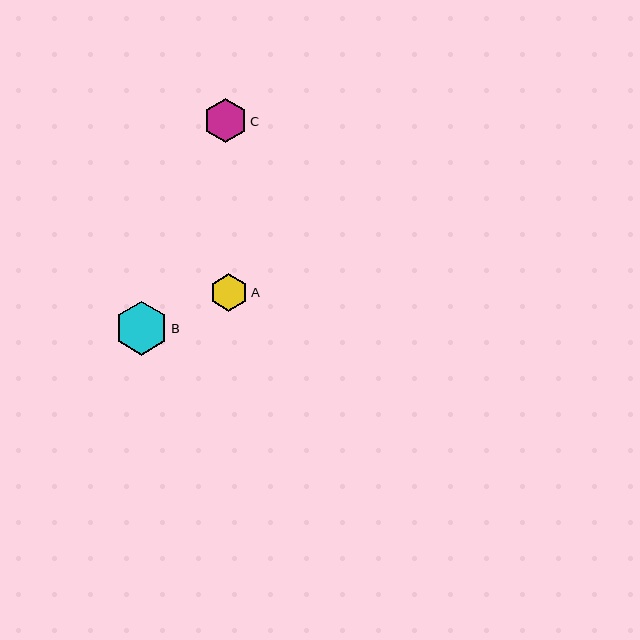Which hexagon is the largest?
Hexagon B is the largest with a size of approximately 54 pixels.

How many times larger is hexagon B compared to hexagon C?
Hexagon B is approximately 1.2 times the size of hexagon C.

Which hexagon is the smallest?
Hexagon A is the smallest with a size of approximately 37 pixels.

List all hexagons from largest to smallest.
From largest to smallest: B, C, A.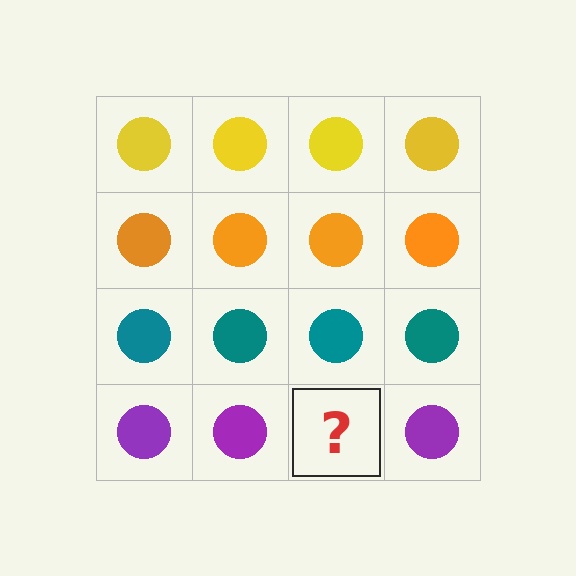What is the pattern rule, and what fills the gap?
The rule is that each row has a consistent color. The gap should be filled with a purple circle.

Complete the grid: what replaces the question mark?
The question mark should be replaced with a purple circle.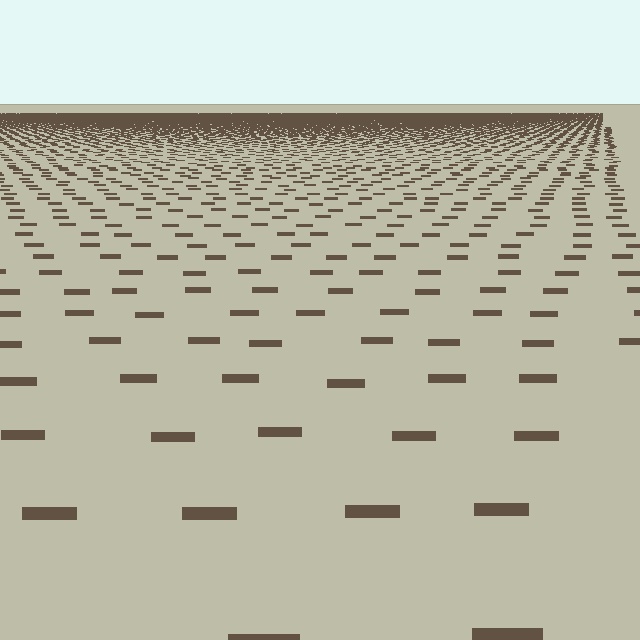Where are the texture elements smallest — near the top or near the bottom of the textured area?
Near the top.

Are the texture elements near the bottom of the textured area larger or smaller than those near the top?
Larger. Near the bottom, elements are closer to the viewer and appear at a bigger on-screen size.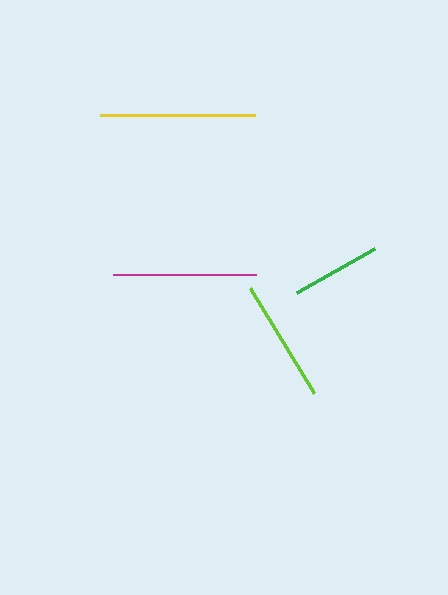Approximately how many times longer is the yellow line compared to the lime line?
The yellow line is approximately 1.2 times the length of the lime line.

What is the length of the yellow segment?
The yellow segment is approximately 155 pixels long.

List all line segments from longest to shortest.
From longest to shortest: yellow, magenta, lime, green.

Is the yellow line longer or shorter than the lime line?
The yellow line is longer than the lime line.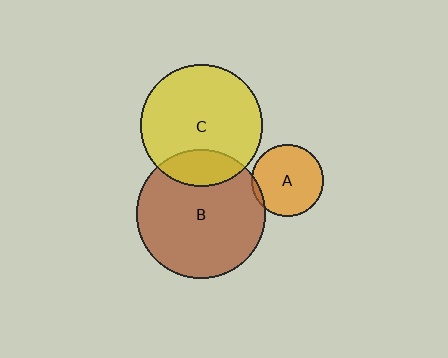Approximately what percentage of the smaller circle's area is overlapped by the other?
Approximately 20%.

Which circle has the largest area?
Circle B (brown).